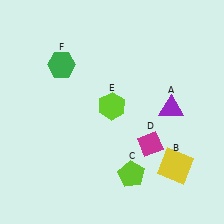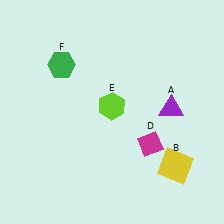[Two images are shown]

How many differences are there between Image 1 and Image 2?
There is 1 difference between the two images.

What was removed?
The lime pentagon (C) was removed in Image 2.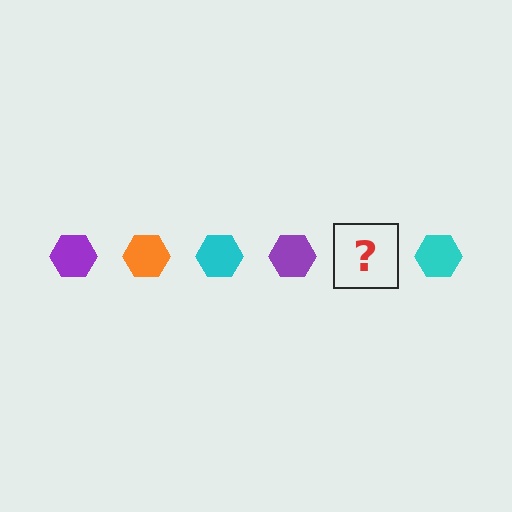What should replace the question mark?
The question mark should be replaced with an orange hexagon.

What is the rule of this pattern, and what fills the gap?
The rule is that the pattern cycles through purple, orange, cyan hexagons. The gap should be filled with an orange hexagon.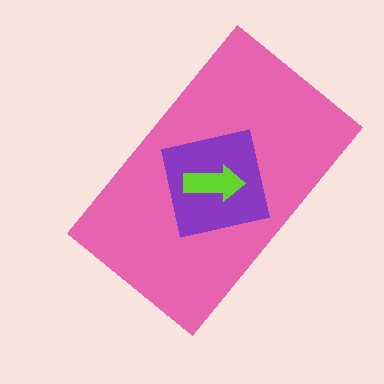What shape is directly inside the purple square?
The lime arrow.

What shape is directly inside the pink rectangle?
The purple square.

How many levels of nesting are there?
3.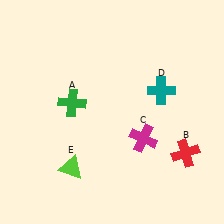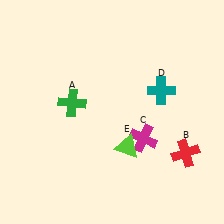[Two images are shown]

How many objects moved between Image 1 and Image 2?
1 object moved between the two images.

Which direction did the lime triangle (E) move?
The lime triangle (E) moved right.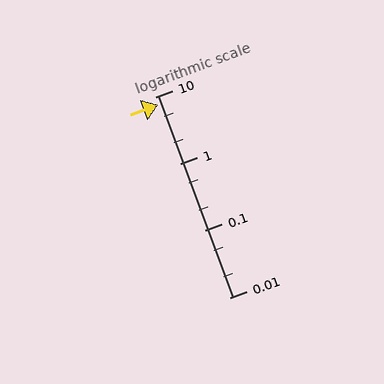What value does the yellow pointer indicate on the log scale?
The pointer indicates approximately 7.5.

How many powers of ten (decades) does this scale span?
The scale spans 3 decades, from 0.01 to 10.